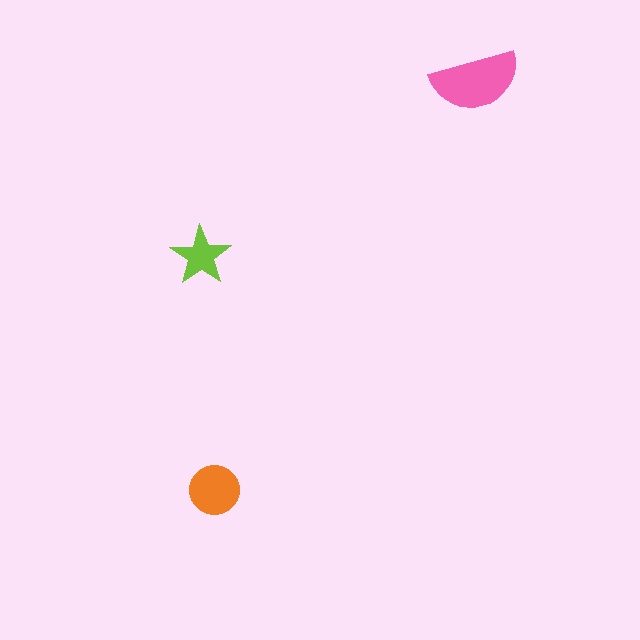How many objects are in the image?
There are 3 objects in the image.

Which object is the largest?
The pink semicircle.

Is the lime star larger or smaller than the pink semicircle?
Smaller.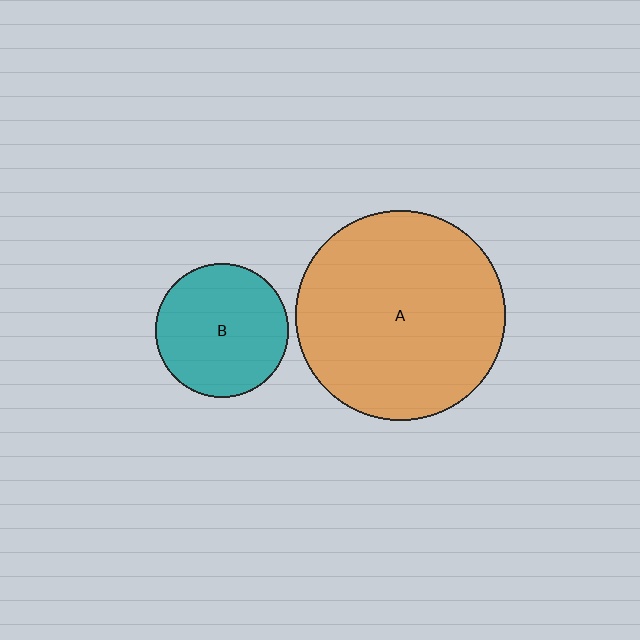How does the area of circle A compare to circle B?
Approximately 2.5 times.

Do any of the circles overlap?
No, none of the circles overlap.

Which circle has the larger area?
Circle A (orange).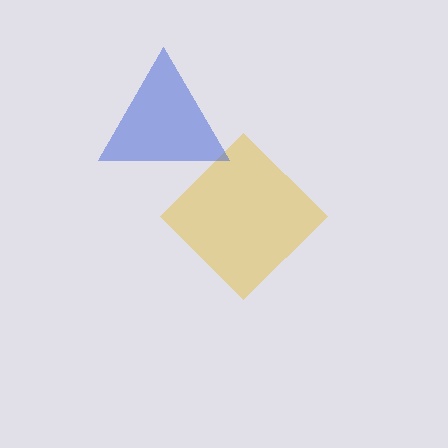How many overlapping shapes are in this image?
There are 2 overlapping shapes in the image.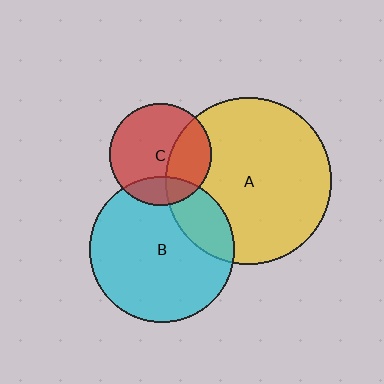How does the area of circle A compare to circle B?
Approximately 1.3 times.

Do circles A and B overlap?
Yes.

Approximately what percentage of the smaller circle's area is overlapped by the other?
Approximately 20%.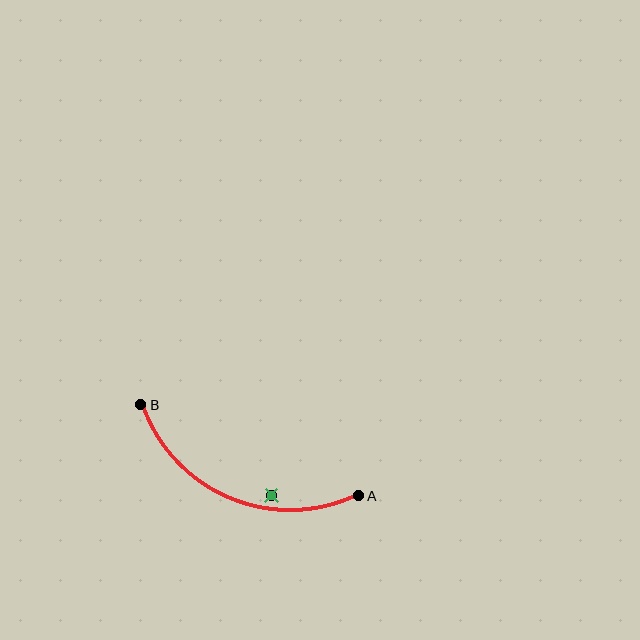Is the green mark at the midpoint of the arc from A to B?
No — the green mark does not lie on the arc at all. It sits slightly inside the curve.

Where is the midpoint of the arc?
The arc midpoint is the point on the curve farthest from the straight line joining A and B. It sits below that line.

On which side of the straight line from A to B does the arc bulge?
The arc bulges below the straight line connecting A and B.